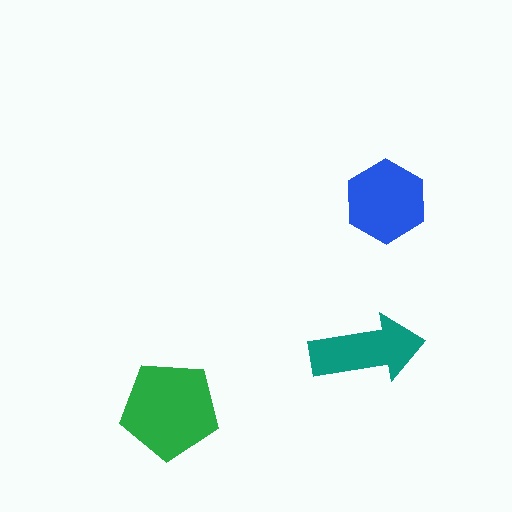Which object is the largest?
The green pentagon.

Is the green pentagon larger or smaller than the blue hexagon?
Larger.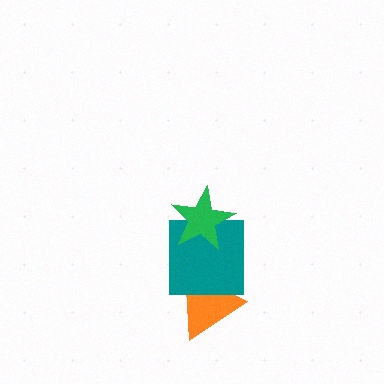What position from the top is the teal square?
The teal square is 2nd from the top.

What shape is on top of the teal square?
The green star is on top of the teal square.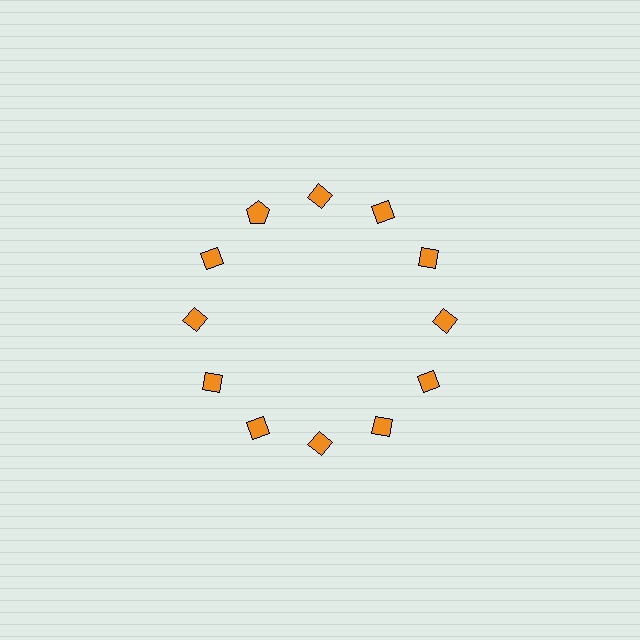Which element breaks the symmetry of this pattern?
The orange pentagon at roughly the 11 o'clock position breaks the symmetry. All other shapes are orange diamonds.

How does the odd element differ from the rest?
It has a different shape: pentagon instead of diamond.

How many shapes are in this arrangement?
There are 12 shapes arranged in a ring pattern.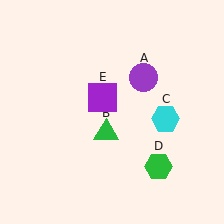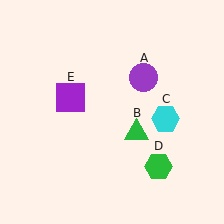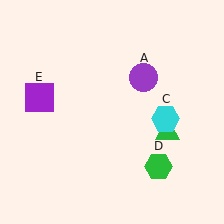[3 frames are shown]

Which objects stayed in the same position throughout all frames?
Purple circle (object A) and cyan hexagon (object C) and green hexagon (object D) remained stationary.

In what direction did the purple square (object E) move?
The purple square (object E) moved left.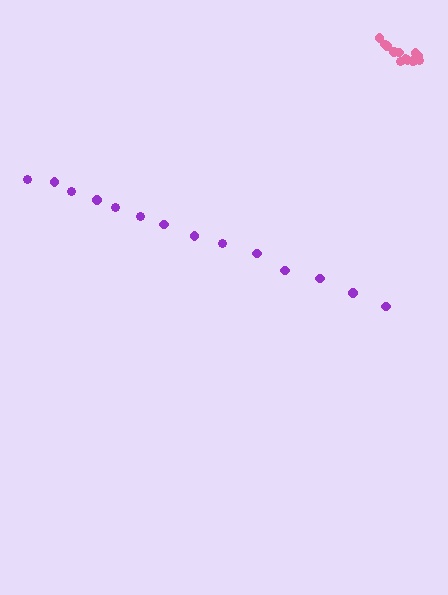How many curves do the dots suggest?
There are 2 distinct paths.